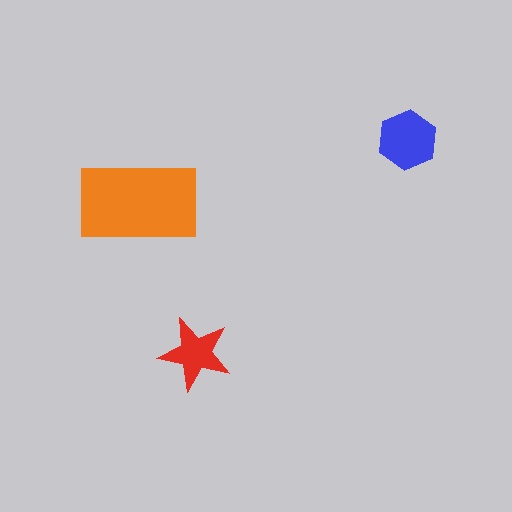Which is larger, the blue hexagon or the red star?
The blue hexagon.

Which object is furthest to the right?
The blue hexagon is rightmost.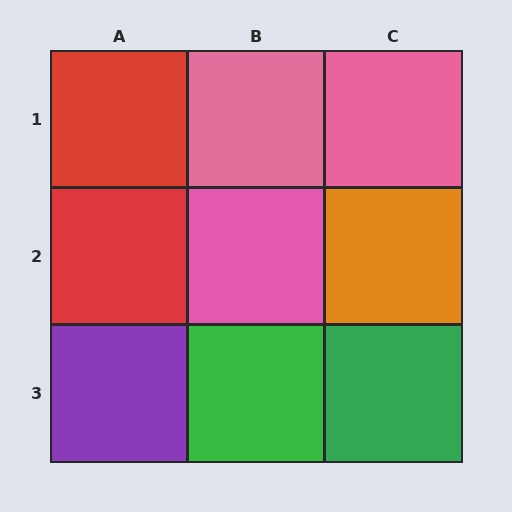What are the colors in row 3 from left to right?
Purple, green, green.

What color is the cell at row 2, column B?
Pink.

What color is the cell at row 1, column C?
Pink.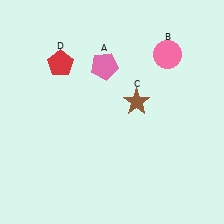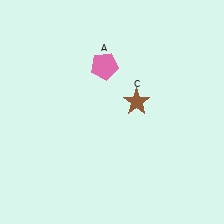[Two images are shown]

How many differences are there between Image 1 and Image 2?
There are 2 differences between the two images.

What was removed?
The pink circle (B), the red pentagon (D) were removed in Image 2.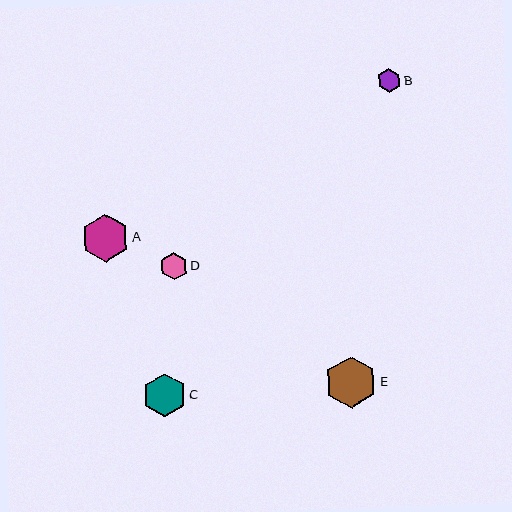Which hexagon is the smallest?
Hexagon B is the smallest with a size of approximately 23 pixels.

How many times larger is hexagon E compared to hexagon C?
Hexagon E is approximately 1.2 times the size of hexagon C.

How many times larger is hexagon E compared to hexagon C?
Hexagon E is approximately 1.2 times the size of hexagon C.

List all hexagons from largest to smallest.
From largest to smallest: E, A, C, D, B.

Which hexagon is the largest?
Hexagon E is the largest with a size of approximately 52 pixels.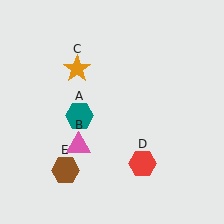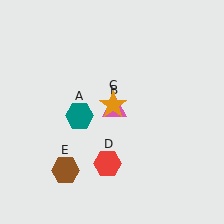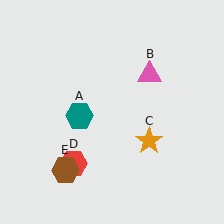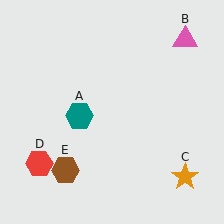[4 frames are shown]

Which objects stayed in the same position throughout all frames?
Teal hexagon (object A) and brown hexagon (object E) remained stationary.